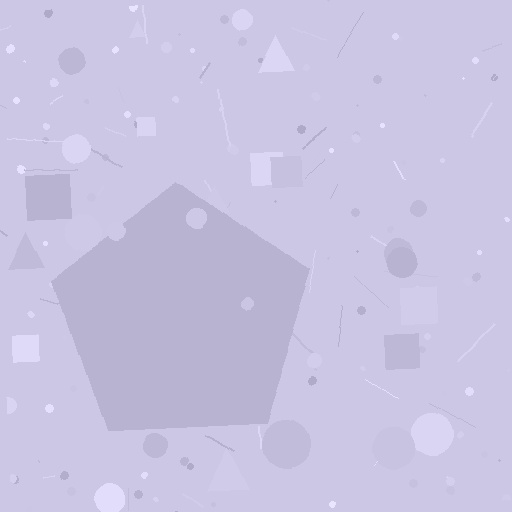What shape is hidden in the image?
A pentagon is hidden in the image.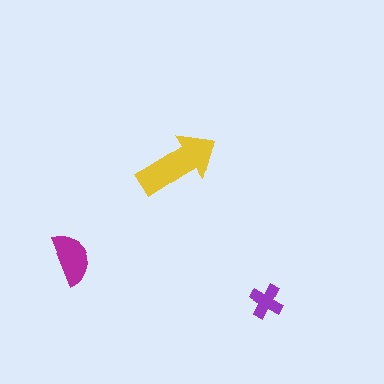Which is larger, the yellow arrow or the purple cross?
The yellow arrow.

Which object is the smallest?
The purple cross.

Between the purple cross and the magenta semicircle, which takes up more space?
The magenta semicircle.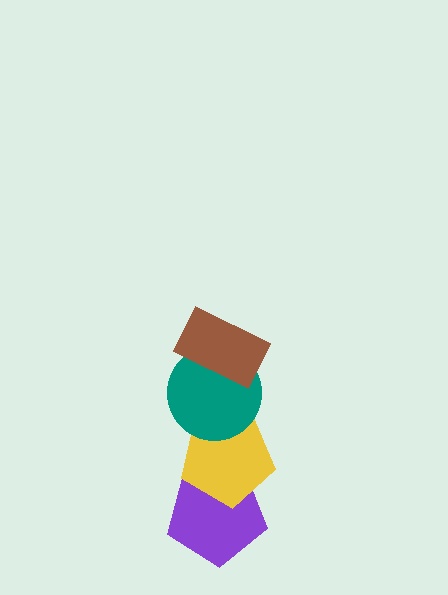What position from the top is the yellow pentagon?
The yellow pentagon is 3rd from the top.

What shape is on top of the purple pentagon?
The yellow pentagon is on top of the purple pentagon.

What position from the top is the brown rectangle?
The brown rectangle is 1st from the top.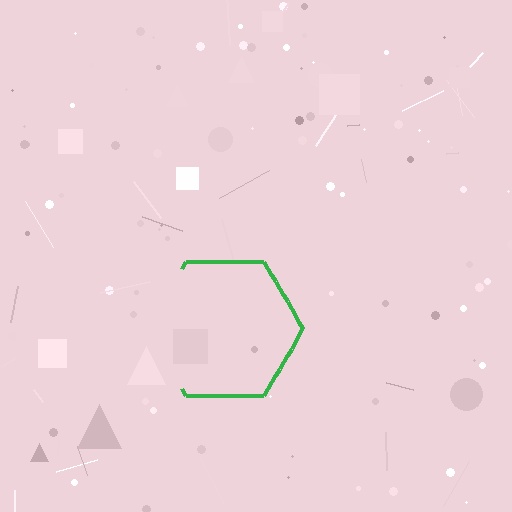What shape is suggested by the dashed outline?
The dashed outline suggests a hexagon.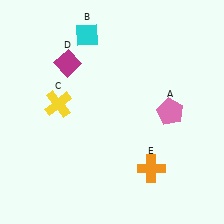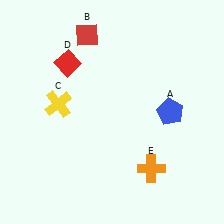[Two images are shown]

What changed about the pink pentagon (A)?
In Image 1, A is pink. In Image 2, it changed to blue.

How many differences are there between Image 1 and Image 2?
There are 3 differences between the two images.